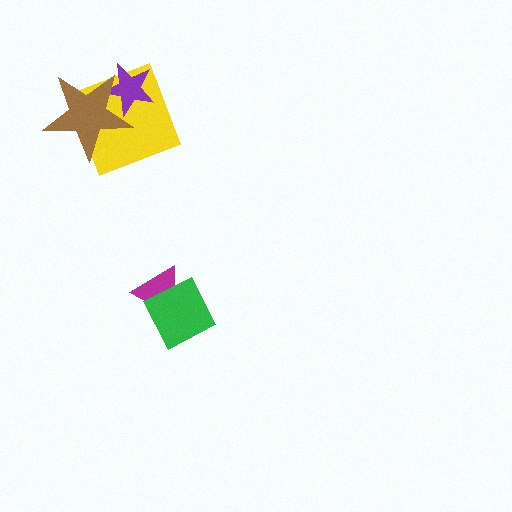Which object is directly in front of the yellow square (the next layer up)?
The purple star is directly in front of the yellow square.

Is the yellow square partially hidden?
Yes, it is partially covered by another shape.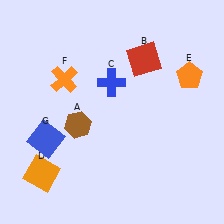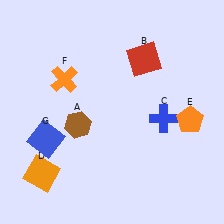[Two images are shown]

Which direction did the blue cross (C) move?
The blue cross (C) moved right.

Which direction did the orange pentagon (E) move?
The orange pentagon (E) moved down.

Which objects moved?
The objects that moved are: the blue cross (C), the orange pentagon (E).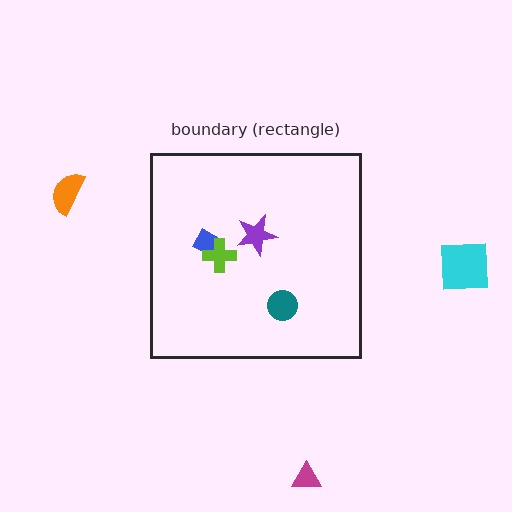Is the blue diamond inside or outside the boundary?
Inside.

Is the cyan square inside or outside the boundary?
Outside.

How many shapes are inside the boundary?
4 inside, 3 outside.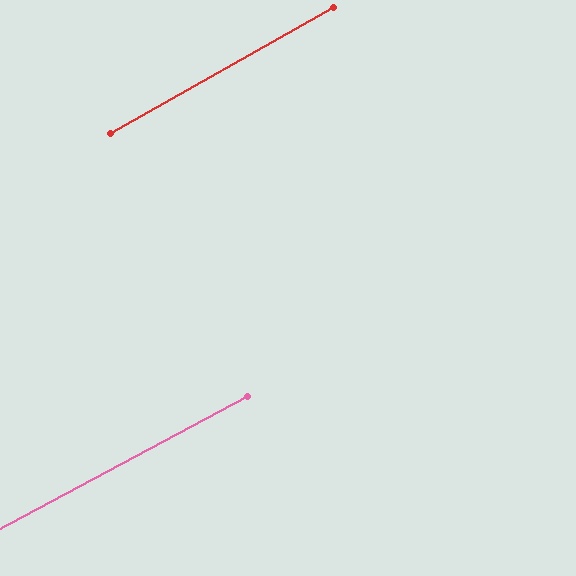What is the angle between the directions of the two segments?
Approximately 1 degree.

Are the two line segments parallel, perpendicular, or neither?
Parallel — their directions differ by only 1.3°.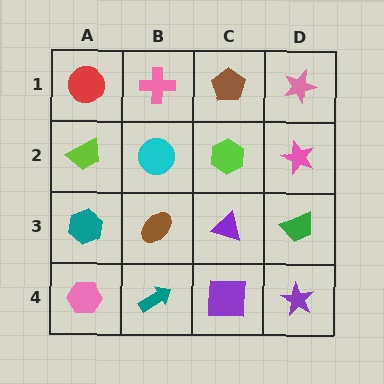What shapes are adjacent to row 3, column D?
A pink star (row 2, column D), a purple star (row 4, column D), a purple triangle (row 3, column C).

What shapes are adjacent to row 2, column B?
A pink cross (row 1, column B), a brown ellipse (row 3, column B), a lime trapezoid (row 2, column A), a lime hexagon (row 2, column C).